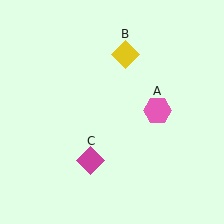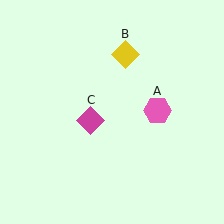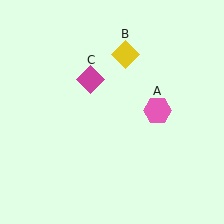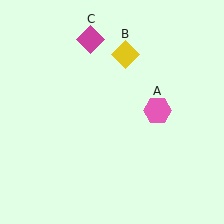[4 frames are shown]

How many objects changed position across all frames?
1 object changed position: magenta diamond (object C).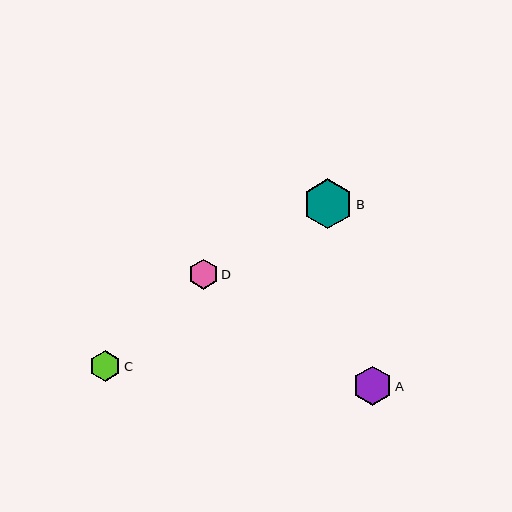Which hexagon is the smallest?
Hexagon D is the smallest with a size of approximately 30 pixels.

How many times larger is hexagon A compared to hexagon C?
Hexagon A is approximately 1.2 times the size of hexagon C.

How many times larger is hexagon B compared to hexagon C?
Hexagon B is approximately 1.6 times the size of hexagon C.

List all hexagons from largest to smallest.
From largest to smallest: B, A, C, D.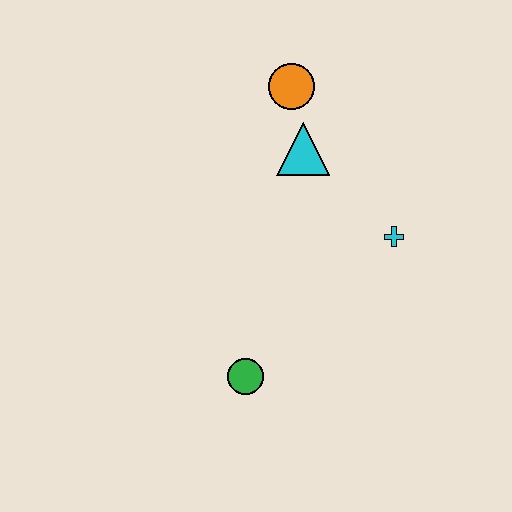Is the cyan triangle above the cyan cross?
Yes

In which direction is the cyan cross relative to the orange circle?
The cyan cross is below the orange circle.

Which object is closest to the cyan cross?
The cyan triangle is closest to the cyan cross.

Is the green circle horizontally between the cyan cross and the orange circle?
No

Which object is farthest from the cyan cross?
The green circle is farthest from the cyan cross.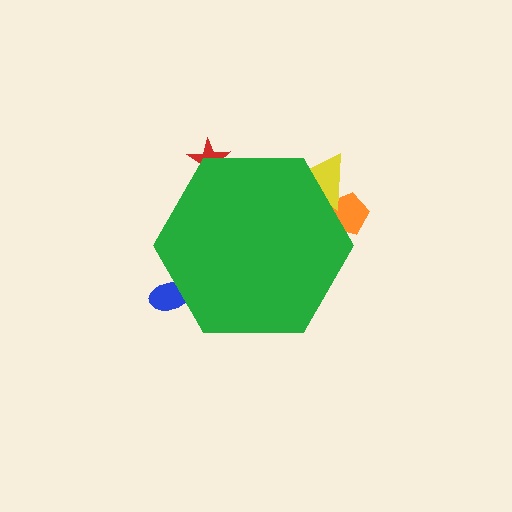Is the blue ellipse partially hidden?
Yes, the blue ellipse is partially hidden behind the green hexagon.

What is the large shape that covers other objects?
A green hexagon.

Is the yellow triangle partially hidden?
Yes, the yellow triangle is partially hidden behind the green hexagon.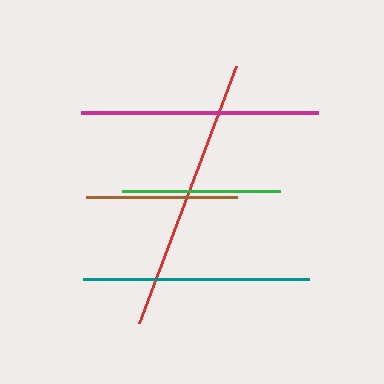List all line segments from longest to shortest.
From longest to shortest: red, magenta, teal, green, brown.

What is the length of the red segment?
The red segment is approximately 275 pixels long.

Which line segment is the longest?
The red line is the longest at approximately 275 pixels.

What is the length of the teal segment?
The teal segment is approximately 226 pixels long.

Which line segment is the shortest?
The brown line is the shortest at approximately 151 pixels.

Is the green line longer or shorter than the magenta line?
The magenta line is longer than the green line.